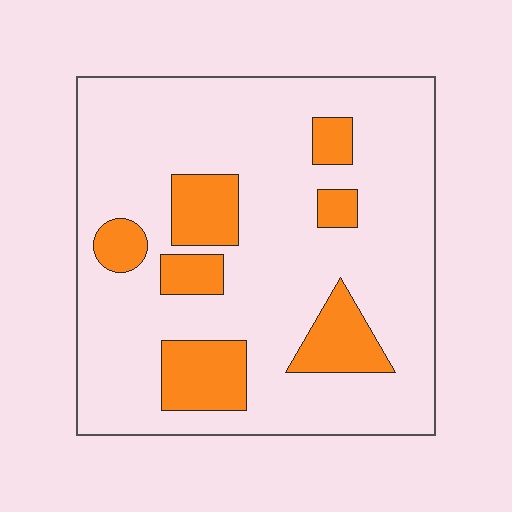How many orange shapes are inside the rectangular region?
7.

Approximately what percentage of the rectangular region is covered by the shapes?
Approximately 20%.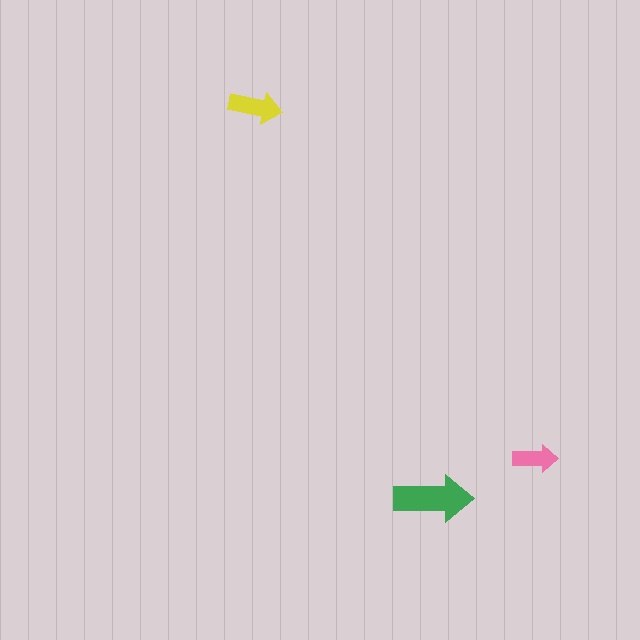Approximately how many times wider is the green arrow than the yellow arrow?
About 1.5 times wider.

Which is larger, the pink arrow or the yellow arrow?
The yellow one.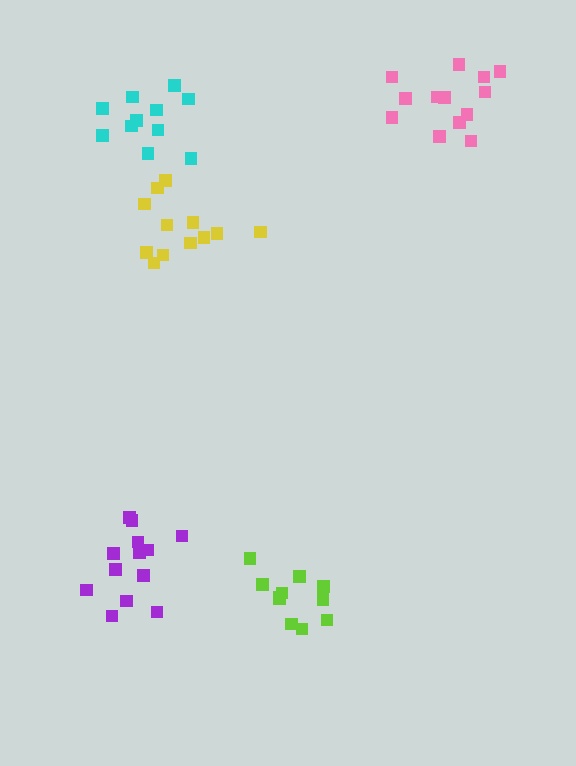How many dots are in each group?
Group 1: 13 dots, Group 2: 13 dots, Group 3: 11 dots, Group 4: 12 dots, Group 5: 11 dots (60 total).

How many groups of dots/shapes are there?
There are 5 groups.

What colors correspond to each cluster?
The clusters are colored: purple, pink, lime, yellow, cyan.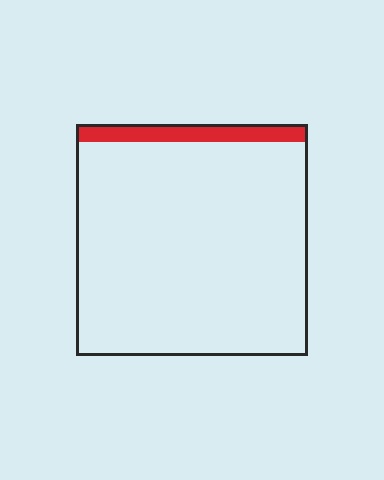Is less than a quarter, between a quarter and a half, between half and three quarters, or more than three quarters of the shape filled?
Less than a quarter.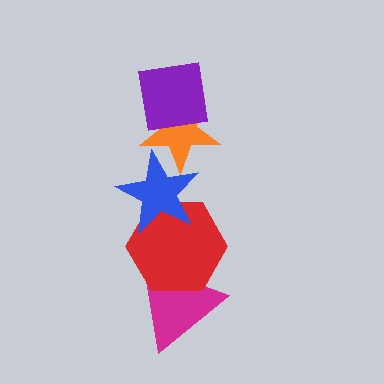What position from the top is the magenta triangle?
The magenta triangle is 5th from the top.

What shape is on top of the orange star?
The purple square is on top of the orange star.